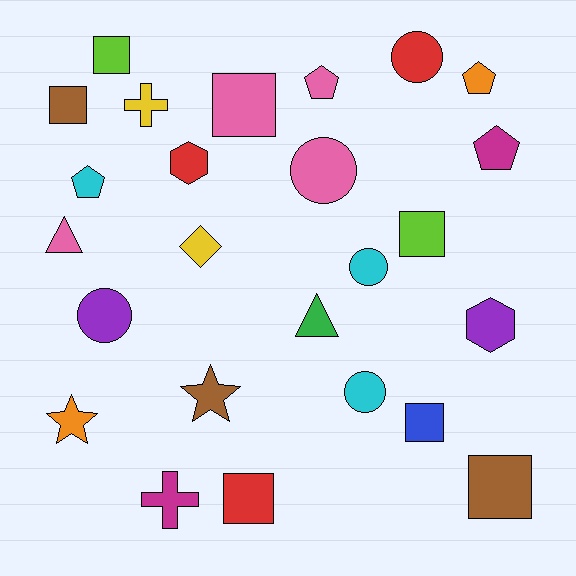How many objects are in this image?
There are 25 objects.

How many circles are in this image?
There are 5 circles.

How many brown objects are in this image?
There are 3 brown objects.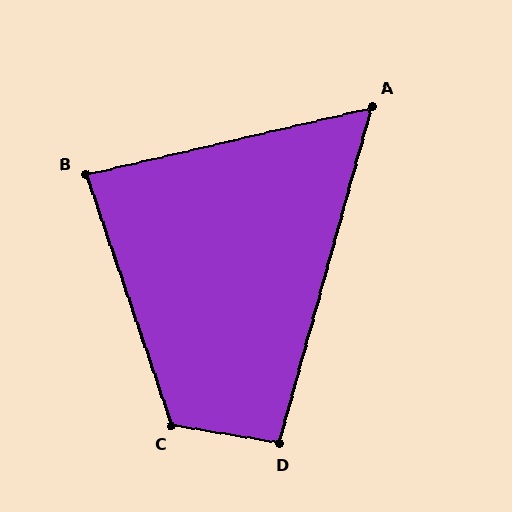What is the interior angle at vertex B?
Approximately 84 degrees (acute).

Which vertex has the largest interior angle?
C, at approximately 119 degrees.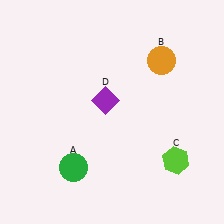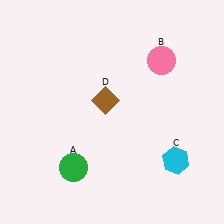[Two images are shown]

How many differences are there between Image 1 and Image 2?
There are 3 differences between the two images.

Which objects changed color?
B changed from orange to pink. C changed from lime to cyan. D changed from purple to brown.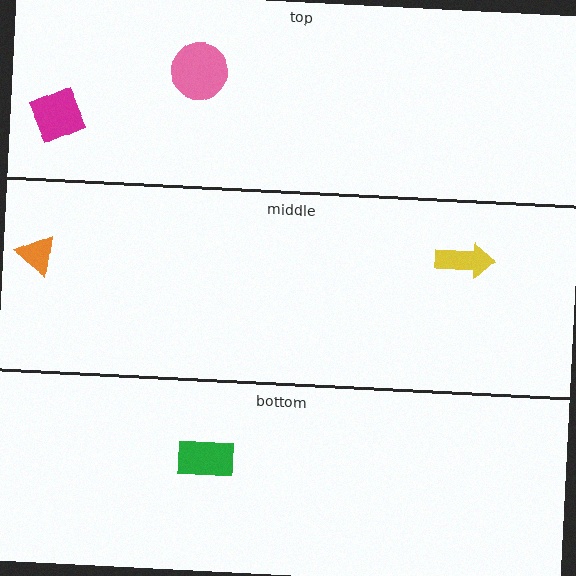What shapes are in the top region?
The pink circle, the magenta diamond.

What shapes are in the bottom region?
The green rectangle.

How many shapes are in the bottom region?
1.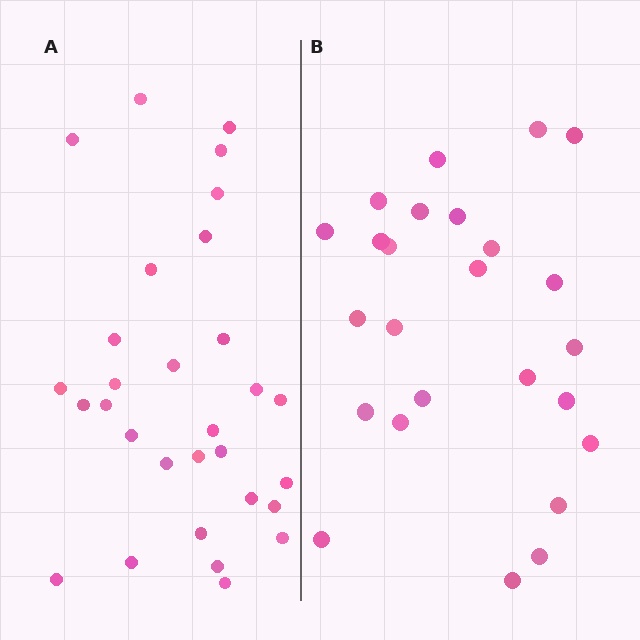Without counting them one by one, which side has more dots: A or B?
Region A (the left region) has more dots.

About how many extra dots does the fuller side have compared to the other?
Region A has about 5 more dots than region B.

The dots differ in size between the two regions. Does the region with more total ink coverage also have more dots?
No. Region B has more total ink coverage because its dots are larger, but region A actually contains more individual dots. Total area can be misleading — the number of items is what matters here.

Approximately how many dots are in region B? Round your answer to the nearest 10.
About 20 dots. (The exact count is 25, which rounds to 20.)